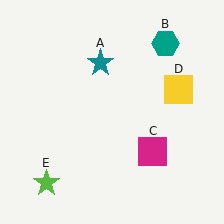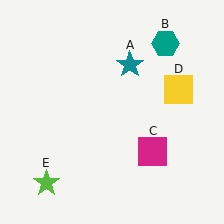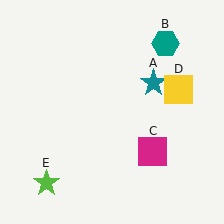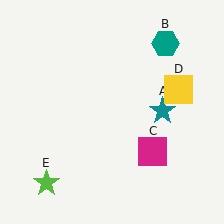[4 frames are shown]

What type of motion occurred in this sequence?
The teal star (object A) rotated clockwise around the center of the scene.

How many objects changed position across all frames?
1 object changed position: teal star (object A).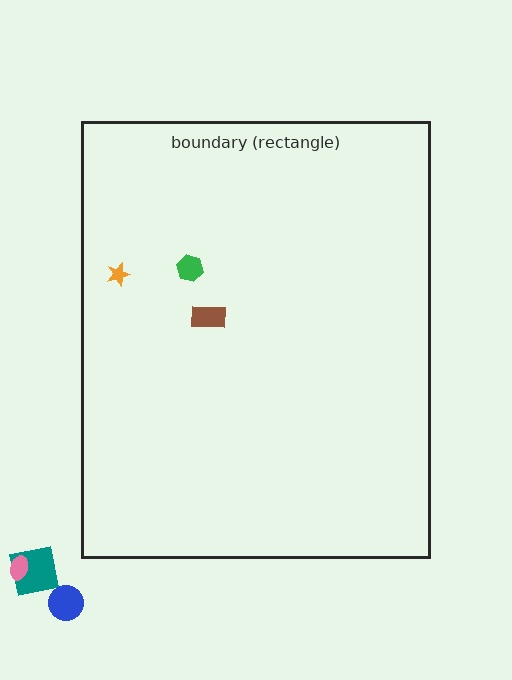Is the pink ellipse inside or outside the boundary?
Outside.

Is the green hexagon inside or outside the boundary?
Inside.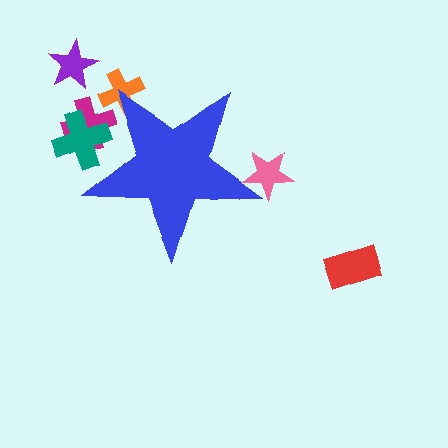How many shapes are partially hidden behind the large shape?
4 shapes are partially hidden.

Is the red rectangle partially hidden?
No, the red rectangle is fully visible.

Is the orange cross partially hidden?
Yes, the orange cross is partially hidden behind the blue star.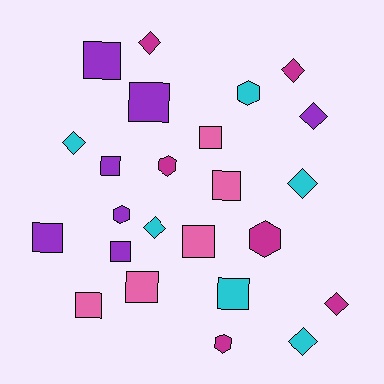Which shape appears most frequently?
Square, with 11 objects.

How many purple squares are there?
There are 5 purple squares.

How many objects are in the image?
There are 24 objects.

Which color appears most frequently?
Purple, with 7 objects.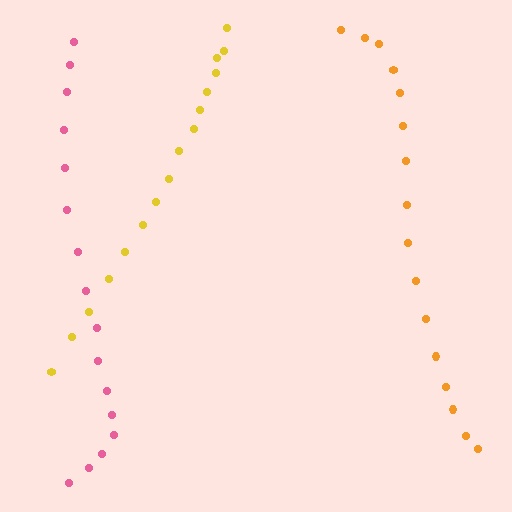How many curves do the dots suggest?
There are 3 distinct paths.